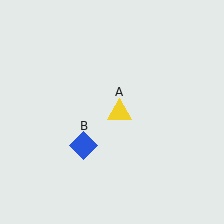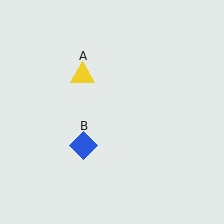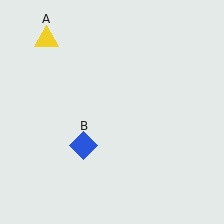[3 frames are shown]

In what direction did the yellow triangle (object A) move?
The yellow triangle (object A) moved up and to the left.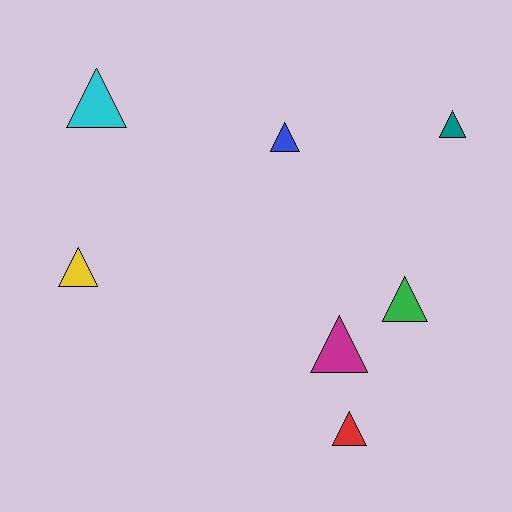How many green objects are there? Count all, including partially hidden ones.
There is 1 green object.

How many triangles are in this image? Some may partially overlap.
There are 7 triangles.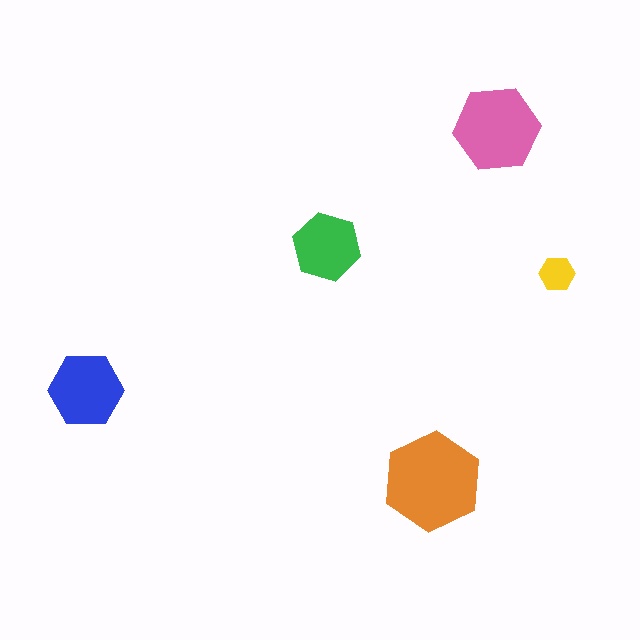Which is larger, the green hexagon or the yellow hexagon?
The green one.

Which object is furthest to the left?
The blue hexagon is leftmost.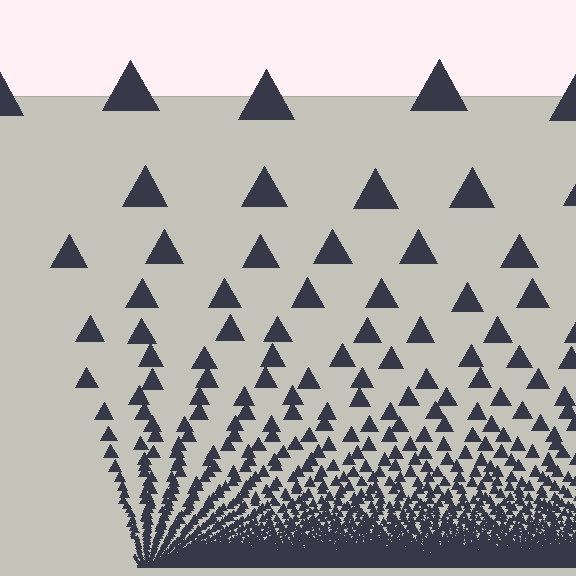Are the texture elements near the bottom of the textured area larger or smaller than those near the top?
Smaller. The gradient is inverted — elements near the bottom are smaller and denser.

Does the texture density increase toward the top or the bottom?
Density increases toward the bottom.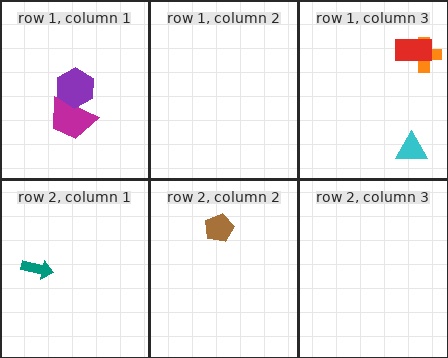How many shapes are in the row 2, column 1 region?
1.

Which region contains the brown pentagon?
The row 2, column 2 region.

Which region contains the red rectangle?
The row 1, column 3 region.